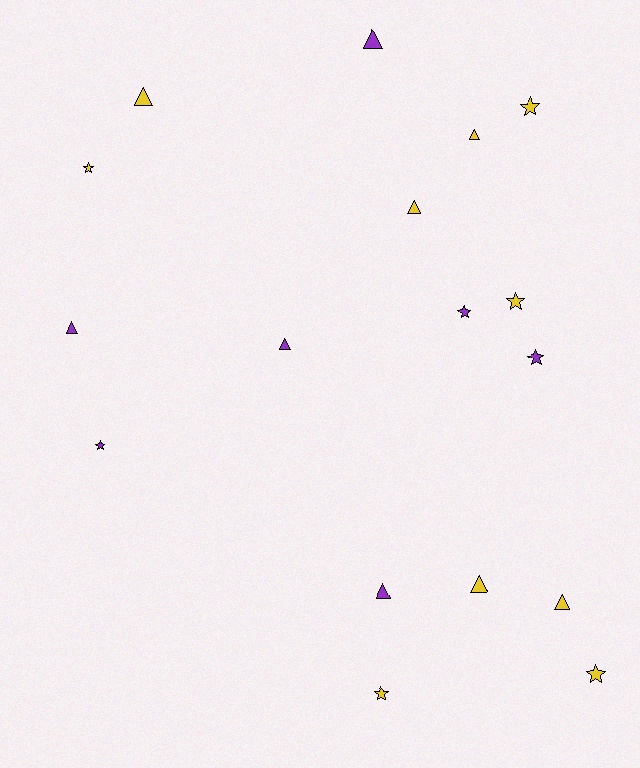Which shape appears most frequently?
Triangle, with 9 objects.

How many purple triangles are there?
There are 4 purple triangles.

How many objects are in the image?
There are 17 objects.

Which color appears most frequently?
Yellow, with 10 objects.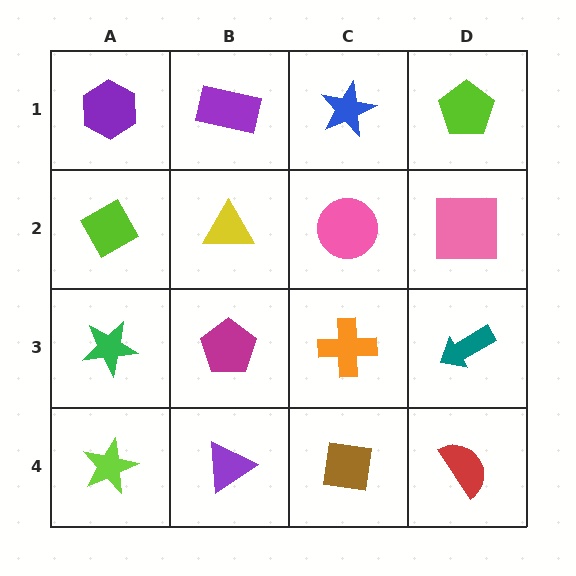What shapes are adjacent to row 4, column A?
A green star (row 3, column A), a purple triangle (row 4, column B).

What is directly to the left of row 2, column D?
A pink circle.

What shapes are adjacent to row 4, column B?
A magenta pentagon (row 3, column B), a lime star (row 4, column A), a brown square (row 4, column C).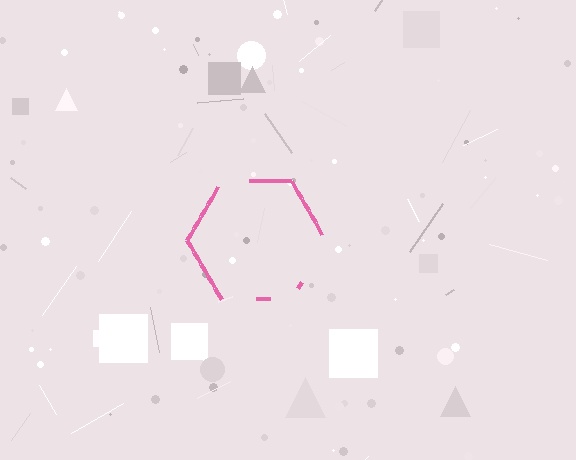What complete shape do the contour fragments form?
The contour fragments form a hexagon.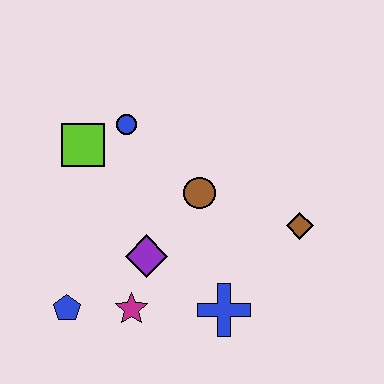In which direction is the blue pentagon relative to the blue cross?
The blue pentagon is to the left of the blue cross.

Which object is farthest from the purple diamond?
The brown diamond is farthest from the purple diamond.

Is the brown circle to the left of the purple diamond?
No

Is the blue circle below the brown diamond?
No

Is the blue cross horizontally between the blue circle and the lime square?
No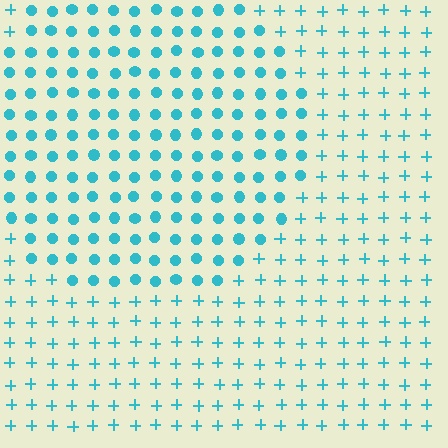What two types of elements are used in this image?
The image uses circles inside the circle region and plus signs outside it.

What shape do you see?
I see a circle.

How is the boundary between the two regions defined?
The boundary is defined by a change in element shape: circles inside vs. plus signs outside. All elements share the same color and spacing.